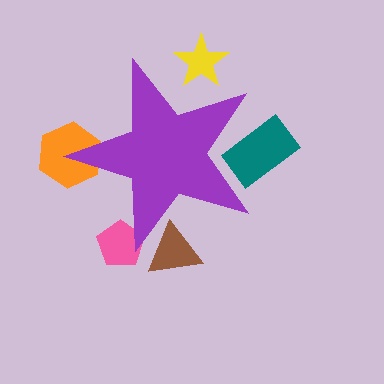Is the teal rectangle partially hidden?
Yes, the teal rectangle is partially hidden behind the purple star.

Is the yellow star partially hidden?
Yes, the yellow star is partially hidden behind the purple star.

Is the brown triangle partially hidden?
Yes, the brown triangle is partially hidden behind the purple star.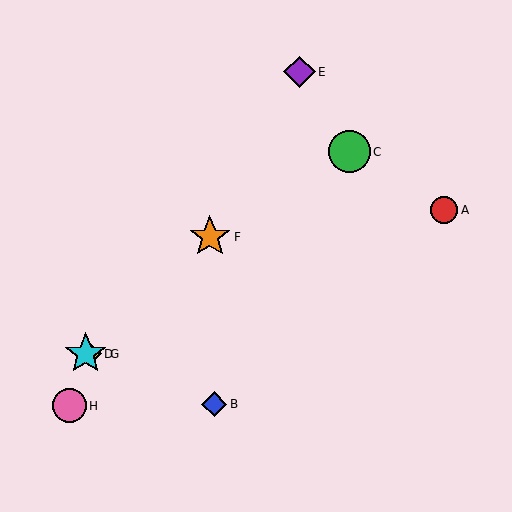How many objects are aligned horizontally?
2 objects (D, G) are aligned horizontally.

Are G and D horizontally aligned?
Yes, both are at y≈354.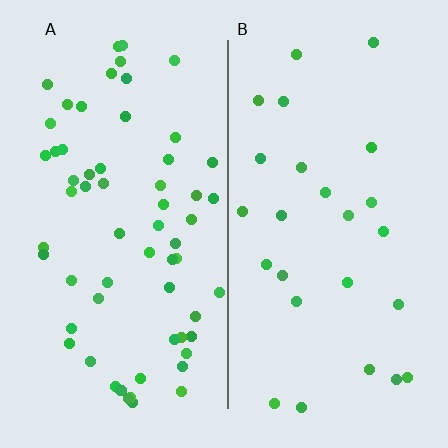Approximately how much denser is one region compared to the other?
Approximately 2.4× — region A over region B.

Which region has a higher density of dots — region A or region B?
A (the left).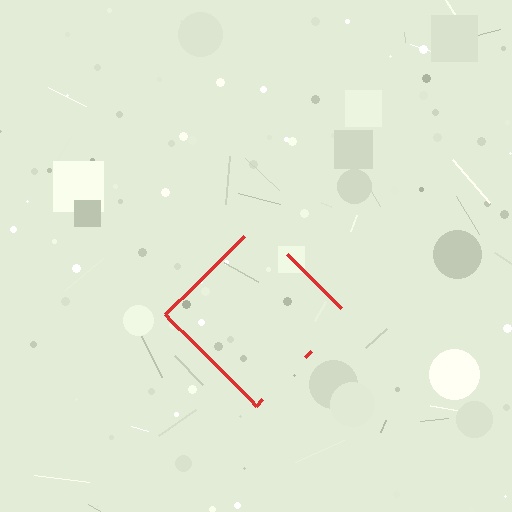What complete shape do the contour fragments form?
The contour fragments form a diamond.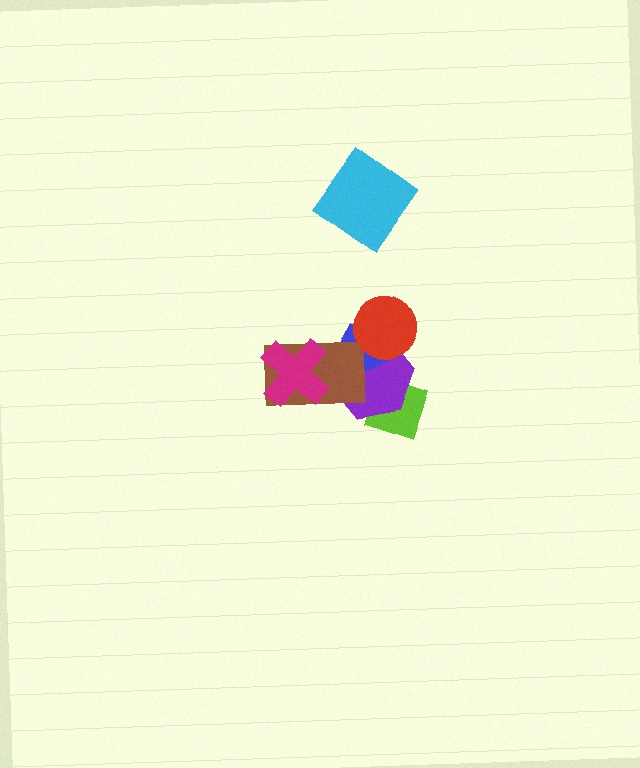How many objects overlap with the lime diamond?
1 object overlaps with the lime diamond.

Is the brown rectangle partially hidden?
Yes, it is partially covered by another shape.